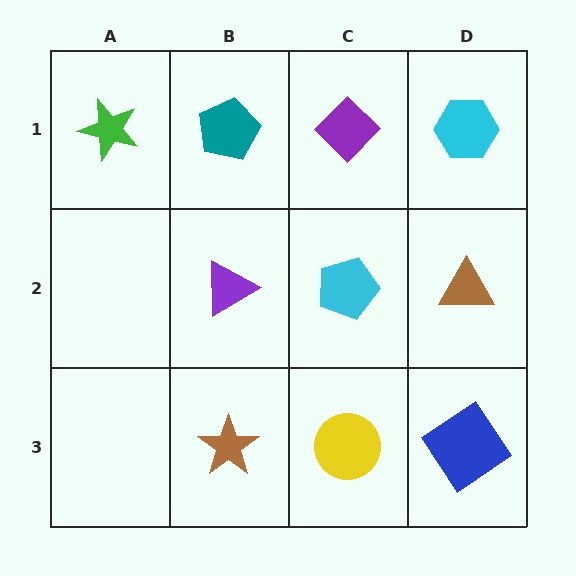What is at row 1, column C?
A purple diamond.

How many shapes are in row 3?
3 shapes.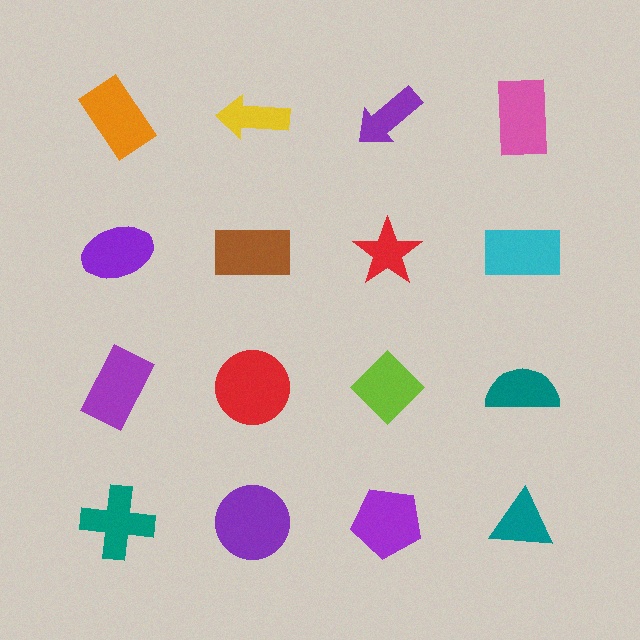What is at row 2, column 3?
A red star.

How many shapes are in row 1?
4 shapes.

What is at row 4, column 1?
A teal cross.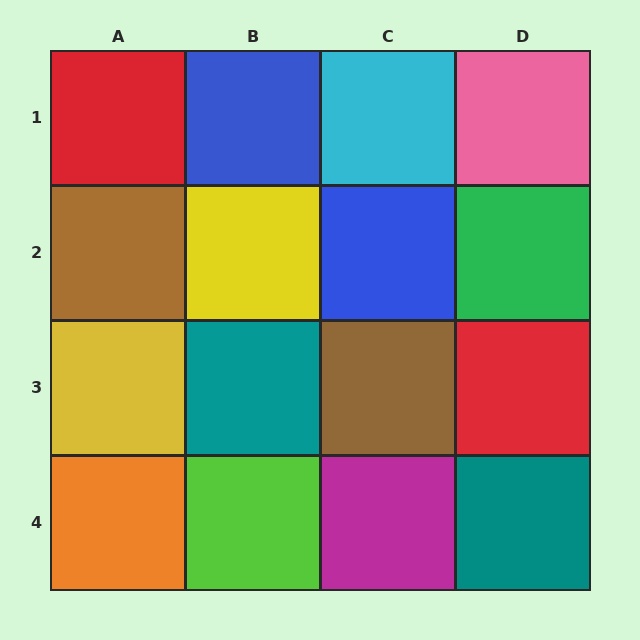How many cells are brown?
2 cells are brown.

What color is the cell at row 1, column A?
Red.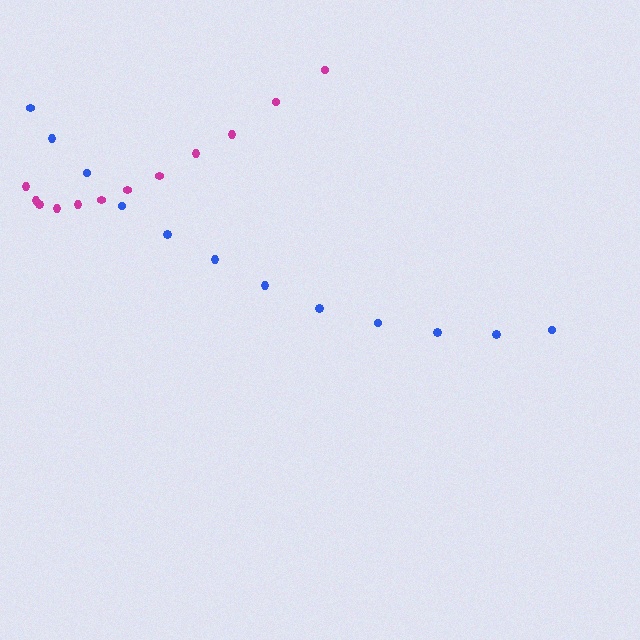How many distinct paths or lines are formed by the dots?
There are 2 distinct paths.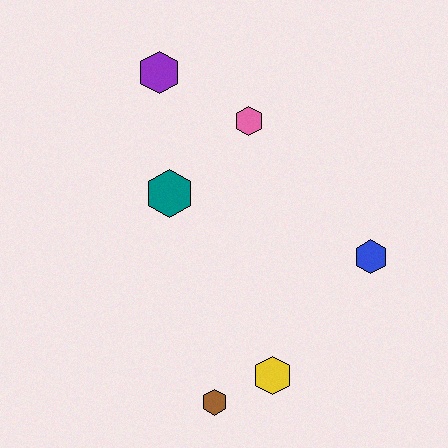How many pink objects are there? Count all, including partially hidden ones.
There is 1 pink object.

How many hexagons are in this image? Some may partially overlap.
There are 6 hexagons.